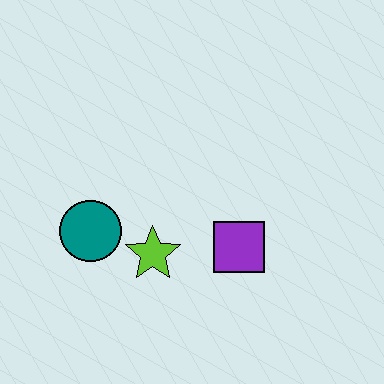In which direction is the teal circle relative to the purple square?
The teal circle is to the left of the purple square.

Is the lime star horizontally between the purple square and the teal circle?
Yes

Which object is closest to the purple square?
The lime star is closest to the purple square.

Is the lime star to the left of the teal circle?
No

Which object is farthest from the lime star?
The purple square is farthest from the lime star.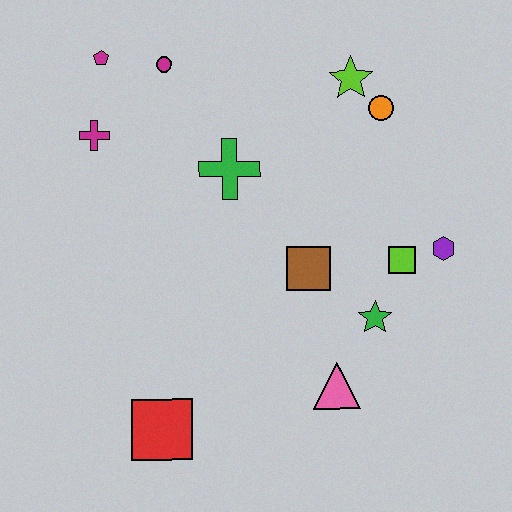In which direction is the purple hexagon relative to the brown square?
The purple hexagon is to the right of the brown square.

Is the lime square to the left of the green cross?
No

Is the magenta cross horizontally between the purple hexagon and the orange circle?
No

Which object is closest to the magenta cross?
The magenta pentagon is closest to the magenta cross.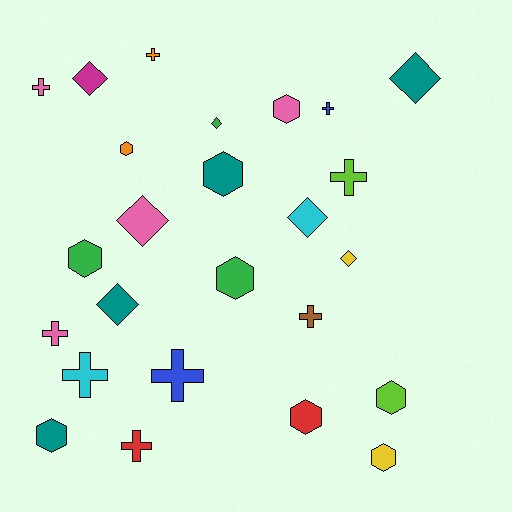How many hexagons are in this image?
There are 9 hexagons.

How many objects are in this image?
There are 25 objects.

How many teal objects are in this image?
There are 4 teal objects.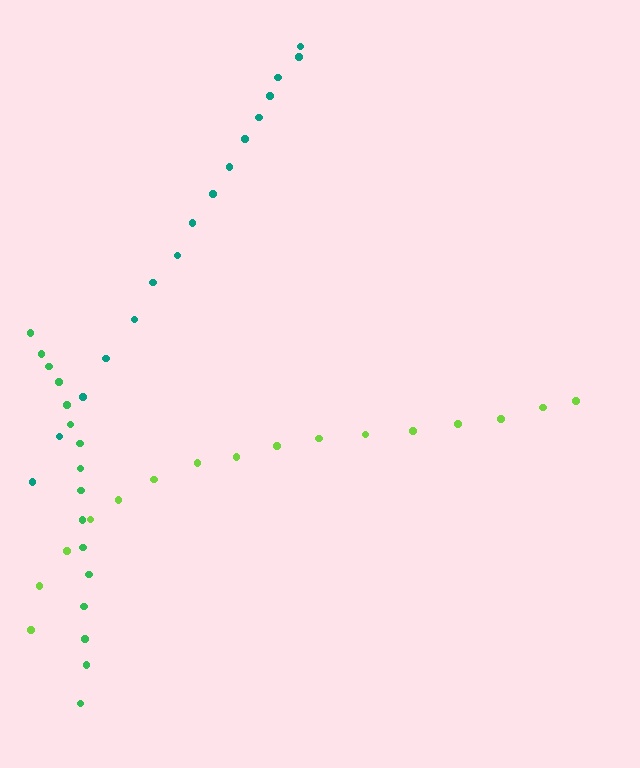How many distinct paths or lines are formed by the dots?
There are 3 distinct paths.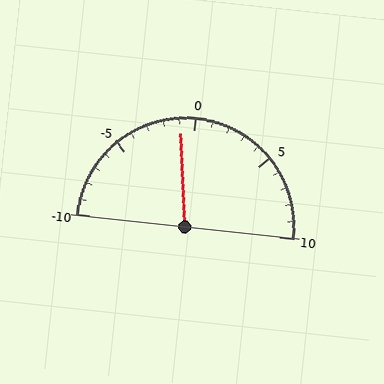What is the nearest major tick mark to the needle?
The nearest major tick mark is 0.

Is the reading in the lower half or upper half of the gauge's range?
The reading is in the lower half of the range (-10 to 10).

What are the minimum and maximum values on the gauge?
The gauge ranges from -10 to 10.